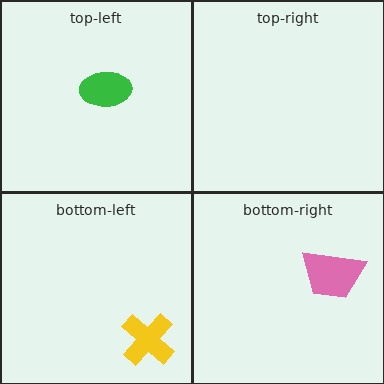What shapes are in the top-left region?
The green ellipse.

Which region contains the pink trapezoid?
The bottom-right region.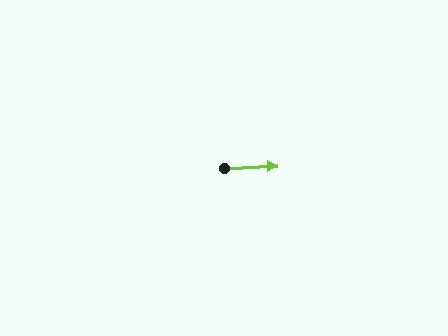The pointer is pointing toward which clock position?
Roughly 3 o'clock.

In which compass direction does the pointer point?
East.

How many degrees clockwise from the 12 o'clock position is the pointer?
Approximately 87 degrees.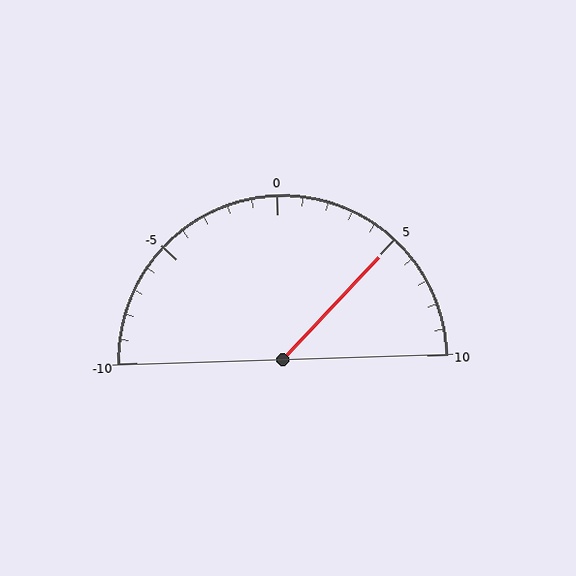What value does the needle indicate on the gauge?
The needle indicates approximately 5.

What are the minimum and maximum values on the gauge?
The gauge ranges from -10 to 10.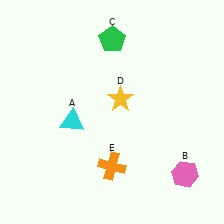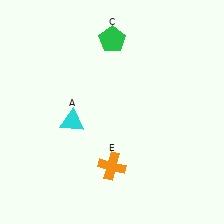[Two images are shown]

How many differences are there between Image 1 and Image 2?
There are 2 differences between the two images.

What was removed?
The yellow star (D), the pink hexagon (B) were removed in Image 2.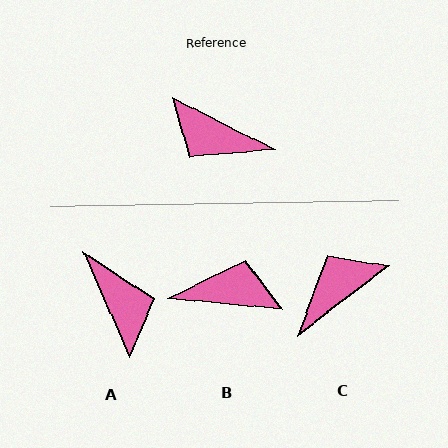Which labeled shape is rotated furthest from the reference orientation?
B, about 158 degrees away.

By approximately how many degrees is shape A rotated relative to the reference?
Approximately 142 degrees counter-clockwise.